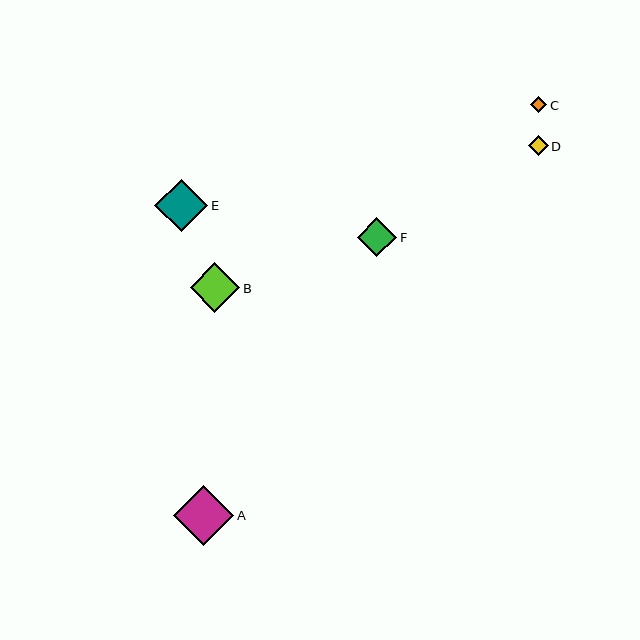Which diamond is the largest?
Diamond A is the largest with a size of approximately 60 pixels.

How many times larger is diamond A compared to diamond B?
Diamond A is approximately 1.2 times the size of diamond B.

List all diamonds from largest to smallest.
From largest to smallest: A, E, B, F, D, C.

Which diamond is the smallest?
Diamond C is the smallest with a size of approximately 16 pixels.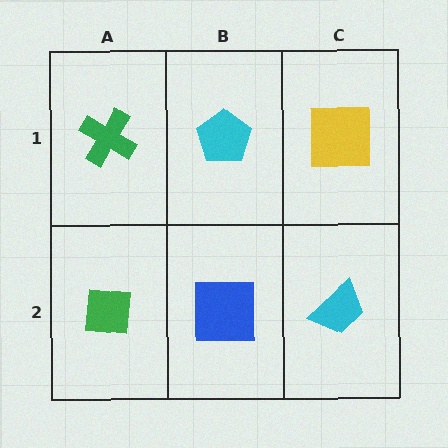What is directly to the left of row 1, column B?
A green cross.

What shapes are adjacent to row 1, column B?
A blue square (row 2, column B), a green cross (row 1, column A), a yellow square (row 1, column C).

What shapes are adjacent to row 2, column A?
A green cross (row 1, column A), a blue square (row 2, column B).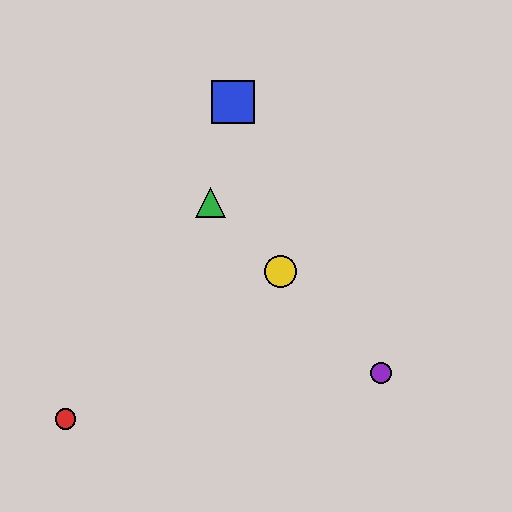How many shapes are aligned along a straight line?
3 shapes (the green triangle, the yellow circle, the purple circle) are aligned along a straight line.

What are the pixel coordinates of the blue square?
The blue square is at (233, 102).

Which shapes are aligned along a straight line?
The green triangle, the yellow circle, the purple circle are aligned along a straight line.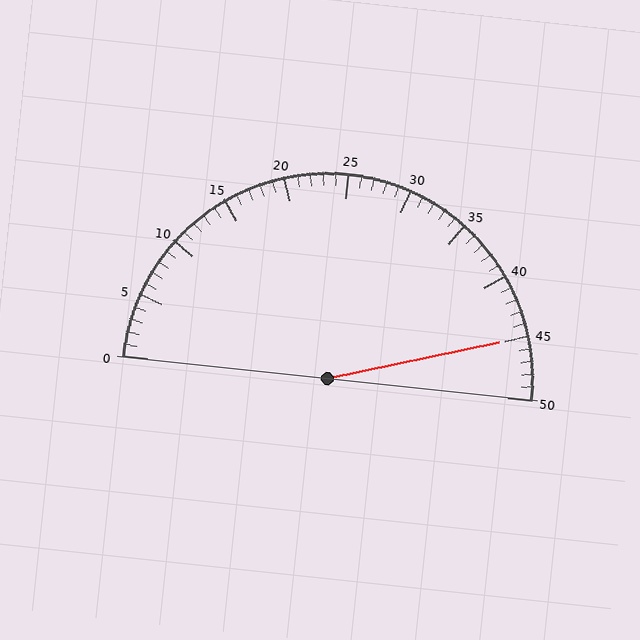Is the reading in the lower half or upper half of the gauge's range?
The reading is in the upper half of the range (0 to 50).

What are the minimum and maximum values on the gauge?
The gauge ranges from 0 to 50.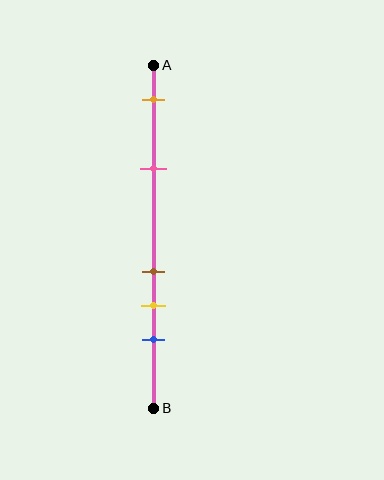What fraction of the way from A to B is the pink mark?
The pink mark is approximately 30% (0.3) of the way from A to B.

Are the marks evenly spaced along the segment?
No, the marks are not evenly spaced.